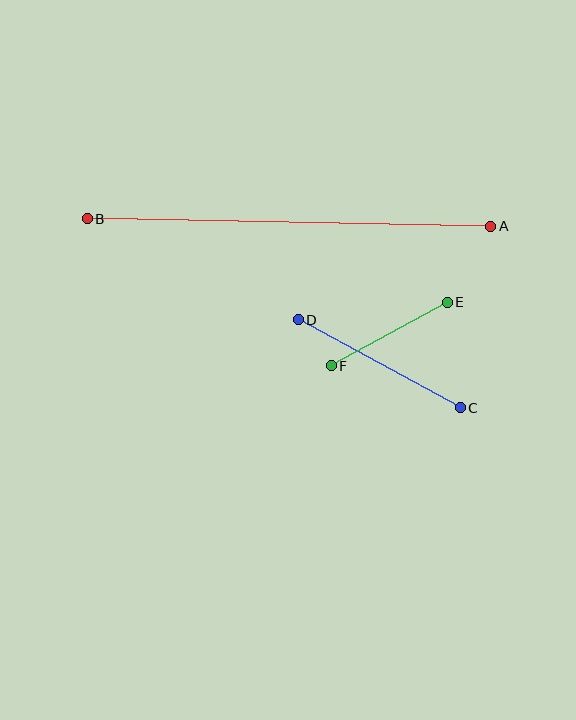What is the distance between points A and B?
The distance is approximately 403 pixels.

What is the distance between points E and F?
The distance is approximately 132 pixels.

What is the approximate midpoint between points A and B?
The midpoint is at approximately (289, 222) pixels.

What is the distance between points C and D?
The distance is approximately 185 pixels.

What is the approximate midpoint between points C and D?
The midpoint is at approximately (379, 364) pixels.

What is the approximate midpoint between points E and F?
The midpoint is at approximately (389, 334) pixels.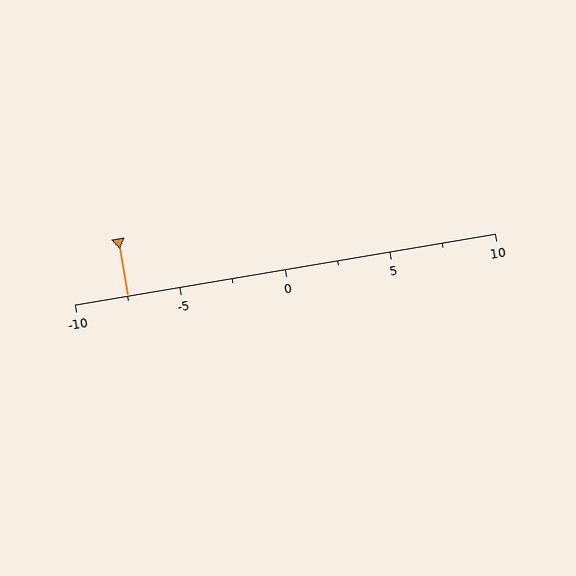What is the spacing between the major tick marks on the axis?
The major ticks are spaced 5 apart.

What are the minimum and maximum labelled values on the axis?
The axis runs from -10 to 10.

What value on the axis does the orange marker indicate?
The marker indicates approximately -7.5.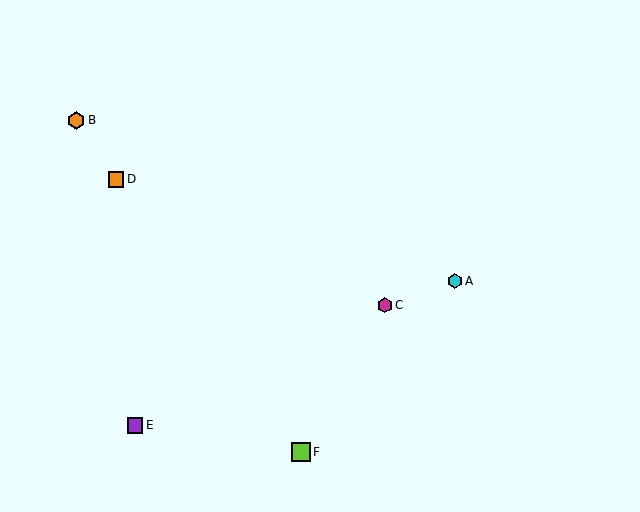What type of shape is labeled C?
Shape C is a magenta hexagon.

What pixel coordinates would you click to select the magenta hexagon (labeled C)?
Click at (385, 305) to select the magenta hexagon C.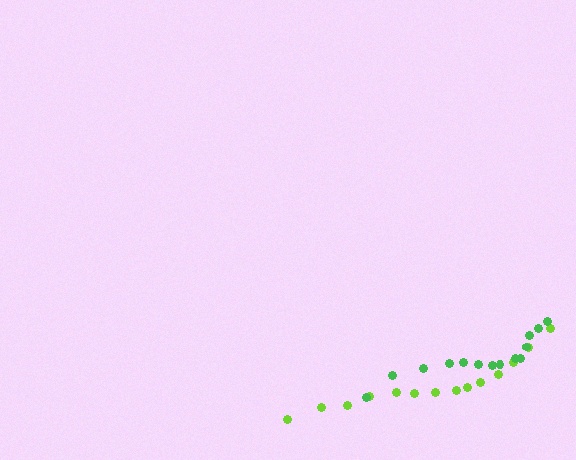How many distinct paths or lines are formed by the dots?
There are 2 distinct paths.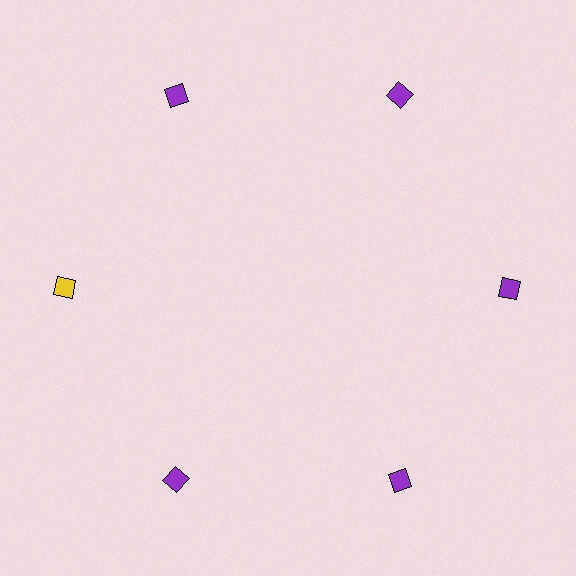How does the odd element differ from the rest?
It has a different color: yellow instead of purple.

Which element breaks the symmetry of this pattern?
The yellow diamond at roughly the 9 o'clock position breaks the symmetry. All other shapes are purple diamonds.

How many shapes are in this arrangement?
There are 6 shapes arranged in a ring pattern.